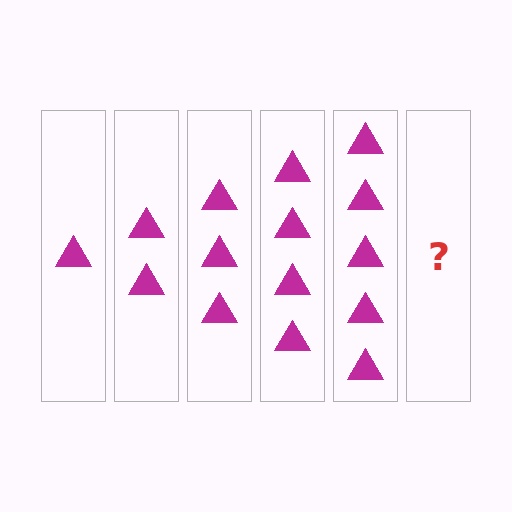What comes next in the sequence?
The next element should be 6 triangles.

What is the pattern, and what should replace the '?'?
The pattern is that each step adds one more triangle. The '?' should be 6 triangles.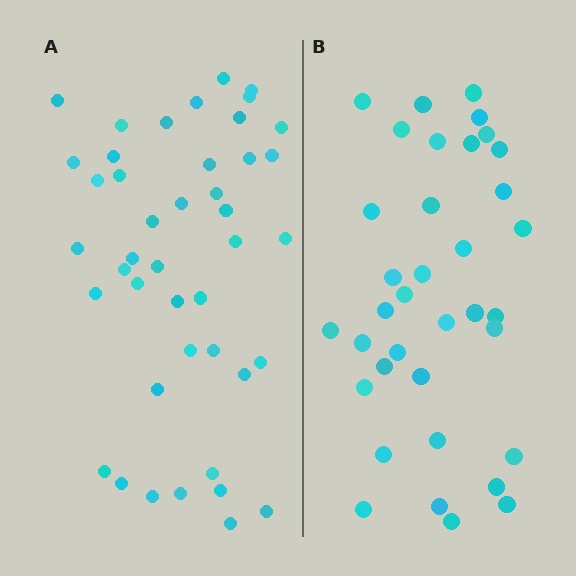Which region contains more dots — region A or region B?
Region A (the left region) has more dots.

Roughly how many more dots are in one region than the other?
Region A has roughly 8 or so more dots than region B.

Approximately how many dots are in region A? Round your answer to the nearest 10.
About 40 dots. (The exact count is 43, which rounds to 40.)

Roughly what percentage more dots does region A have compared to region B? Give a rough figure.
About 20% more.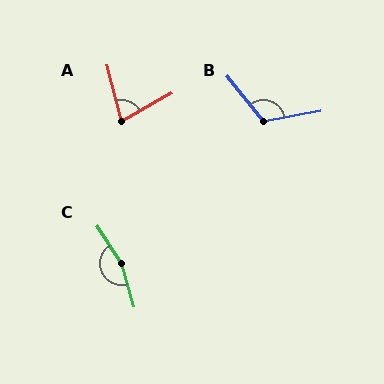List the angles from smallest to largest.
A (75°), B (118°), C (163°).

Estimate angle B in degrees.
Approximately 118 degrees.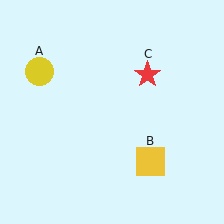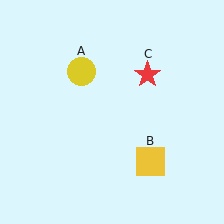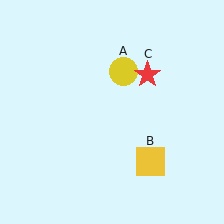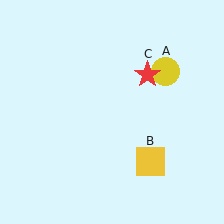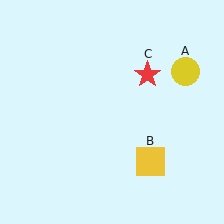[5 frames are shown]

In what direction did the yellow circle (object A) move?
The yellow circle (object A) moved right.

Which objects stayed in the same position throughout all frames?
Yellow square (object B) and red star (object C) remained stationary.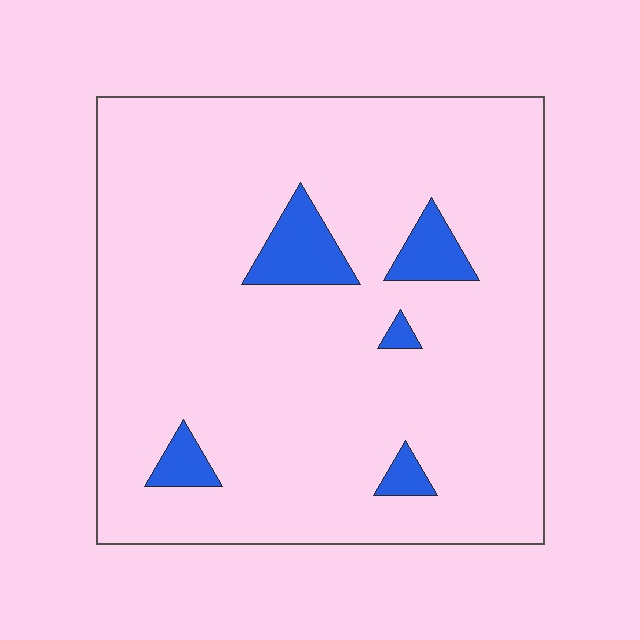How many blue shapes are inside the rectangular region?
5.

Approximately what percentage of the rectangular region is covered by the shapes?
Approximately 10%.